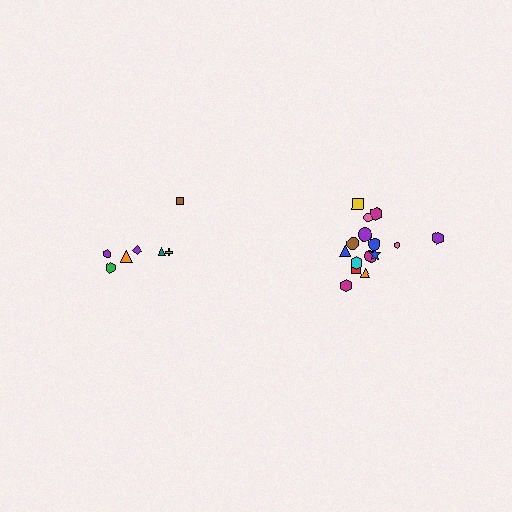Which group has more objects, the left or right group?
The right group.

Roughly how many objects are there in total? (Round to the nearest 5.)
Roughly 20 objects in total.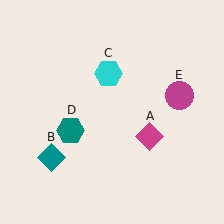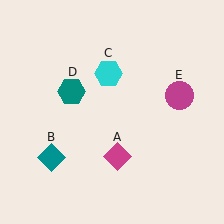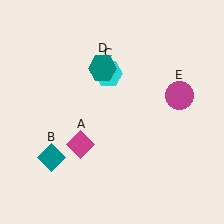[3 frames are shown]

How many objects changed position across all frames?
2 objects changed position: magenta diamond (object A), teal hexagon (object D).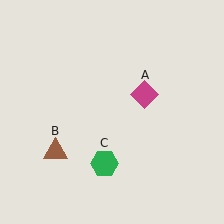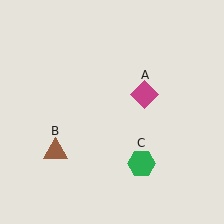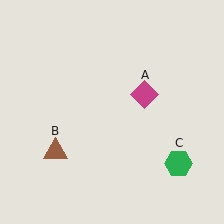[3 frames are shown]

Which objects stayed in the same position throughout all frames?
Magenta diamond (object A) and brown triangle (object B) remained stationary.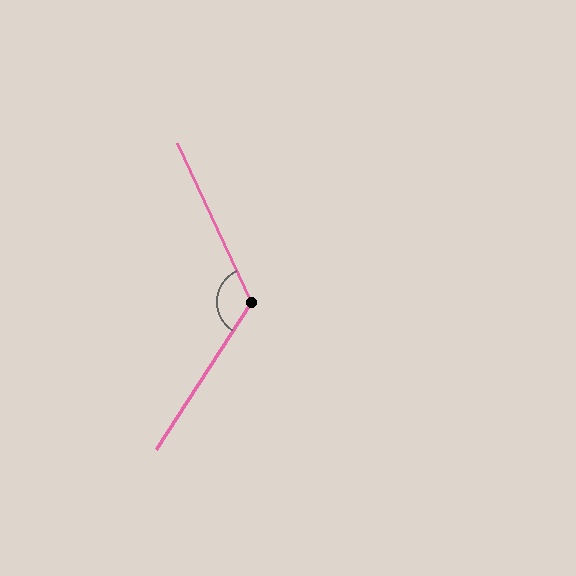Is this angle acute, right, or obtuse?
It is obtuse.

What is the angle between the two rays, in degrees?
Approximately 122 degrees.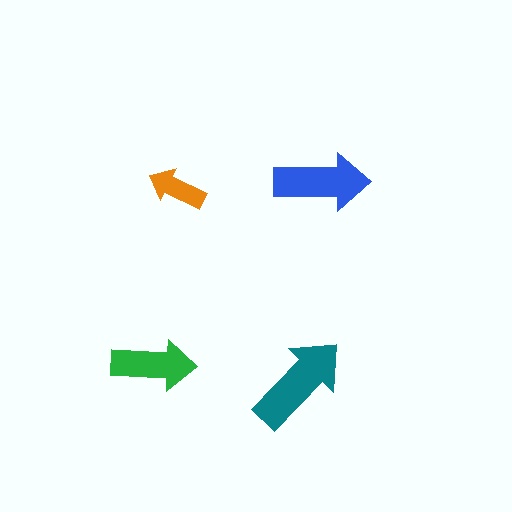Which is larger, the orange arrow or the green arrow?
The green one.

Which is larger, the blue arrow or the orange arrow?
The blue one.